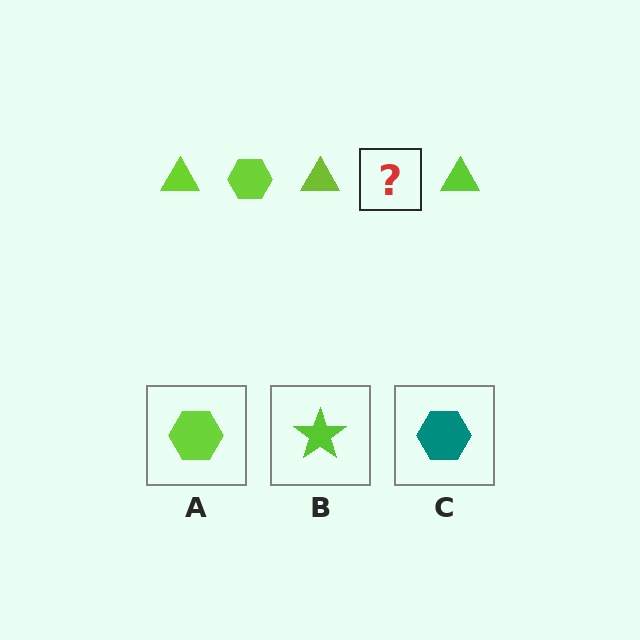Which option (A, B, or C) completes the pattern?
A.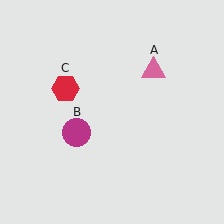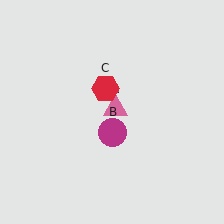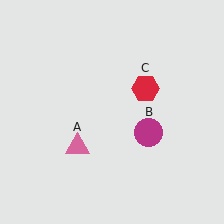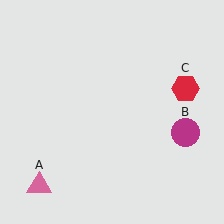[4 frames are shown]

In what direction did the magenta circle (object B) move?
The magenta circle (object B) moved right.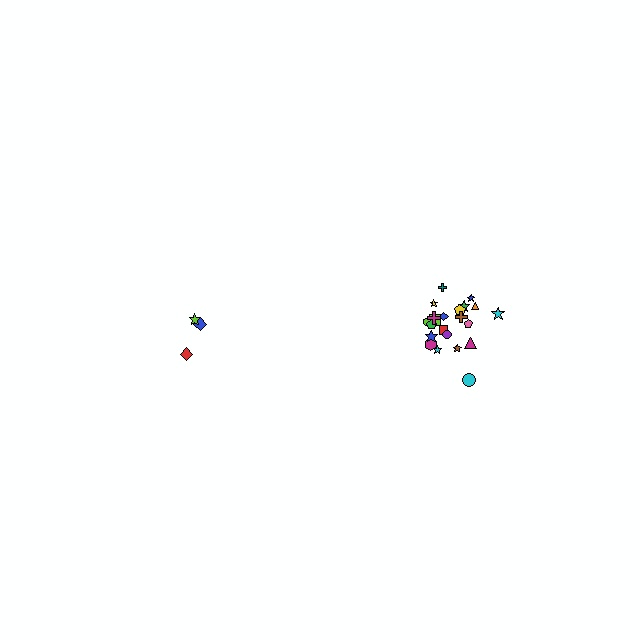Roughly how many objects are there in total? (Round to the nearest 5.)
Roughly 25 objects in total.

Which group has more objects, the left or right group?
The right group.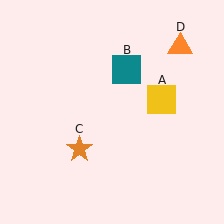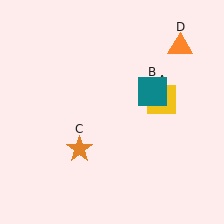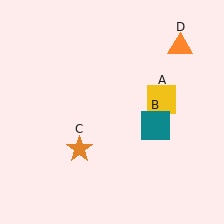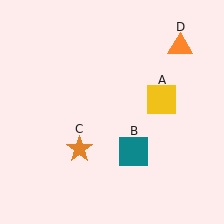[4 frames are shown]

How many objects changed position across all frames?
1 object changed position: teal square (object B).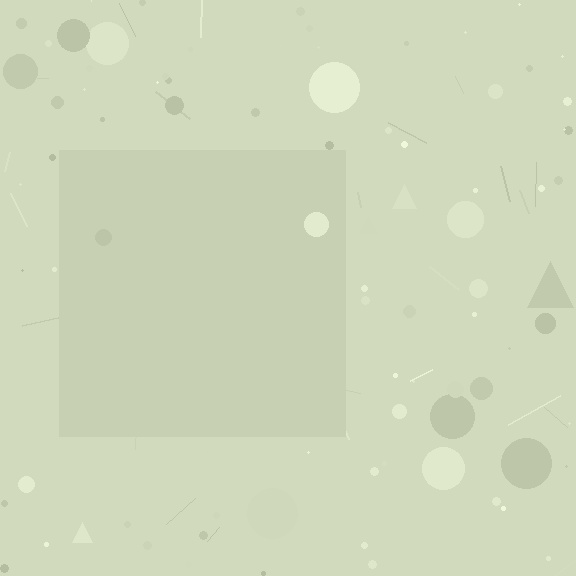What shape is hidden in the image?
A square is hidden in the image.